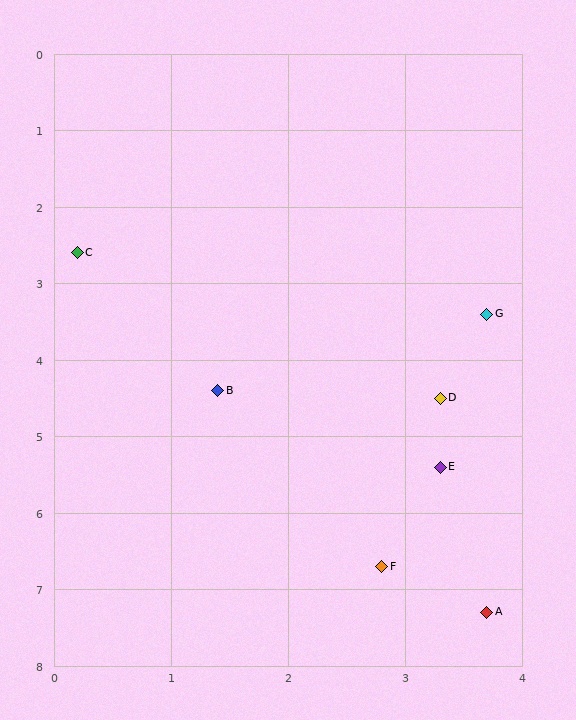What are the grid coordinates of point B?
Point B is at approximately (1.4, 4.4).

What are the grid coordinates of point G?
Point G is at approximately (3.7, 3.4).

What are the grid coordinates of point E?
Point E is at approximately (3.3, 5.4).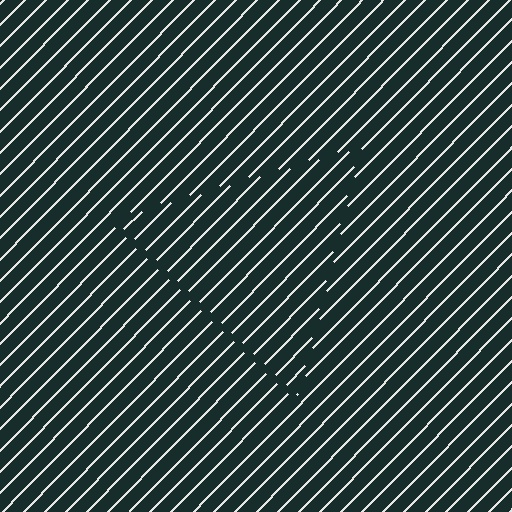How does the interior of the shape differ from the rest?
The interior of the shape contains the same grating, shifted by half a period — the contour is defined by the phase discontinuity where line-ends from the inner and outer gratings abut.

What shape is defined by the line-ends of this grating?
An illusory triangle. The interior of the shape contains the same grating, shifted by half a period — the contour is defined by the phase discontinuity where line-ends from the inner and outer gratings abut.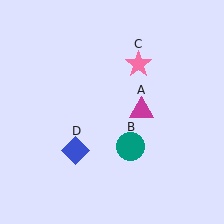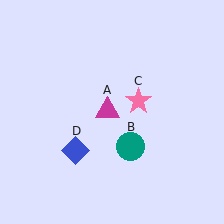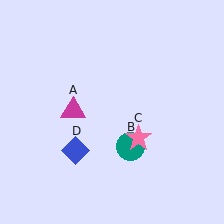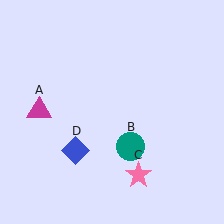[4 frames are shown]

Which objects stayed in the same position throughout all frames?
Teal circle (object B) and blue diamond (object D) remained stationary.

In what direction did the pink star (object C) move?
The pink star (object C) moved down.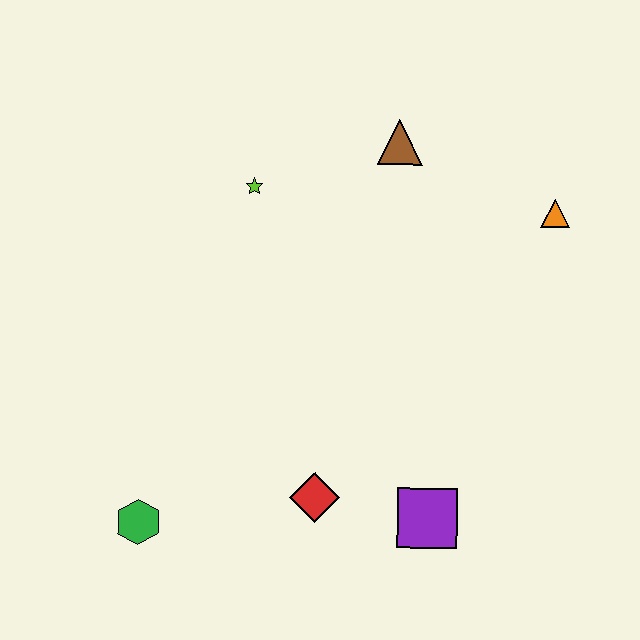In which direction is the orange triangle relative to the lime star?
The orange triangle is to the right of the lime star.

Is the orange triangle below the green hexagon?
No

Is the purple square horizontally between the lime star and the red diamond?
No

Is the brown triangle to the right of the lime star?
Yes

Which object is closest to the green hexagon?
The red diamond is closest to the green hexagon.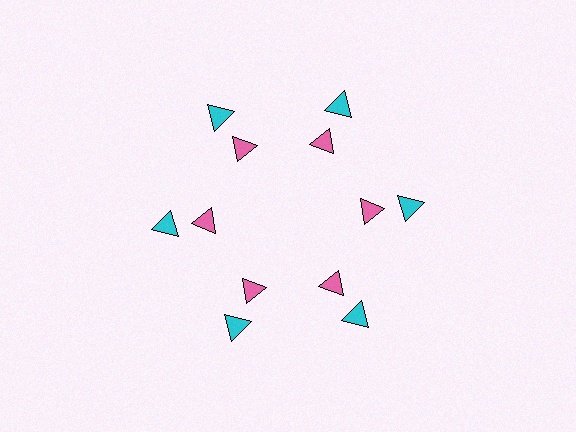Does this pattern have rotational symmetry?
Yes, this pattern has 6-fold rotational symmetry. It looks the same after rotating 60 degrees around the center.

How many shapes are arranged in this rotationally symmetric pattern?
There are 12 shapes, arranged in 6 groups of 2.